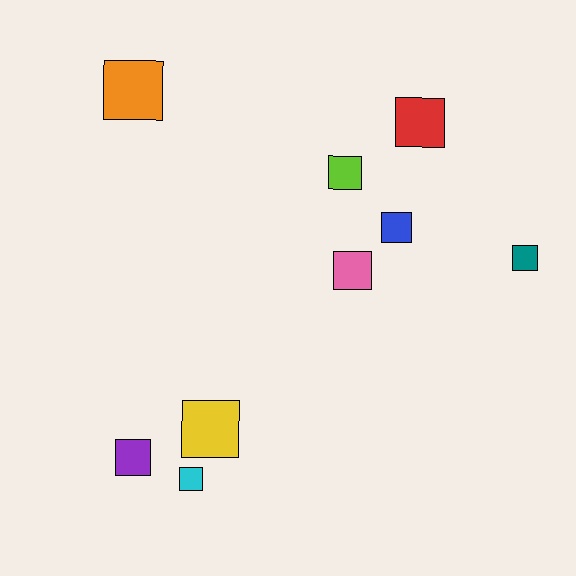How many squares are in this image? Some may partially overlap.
There are 9 squares.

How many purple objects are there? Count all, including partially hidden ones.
There is 1 purple object.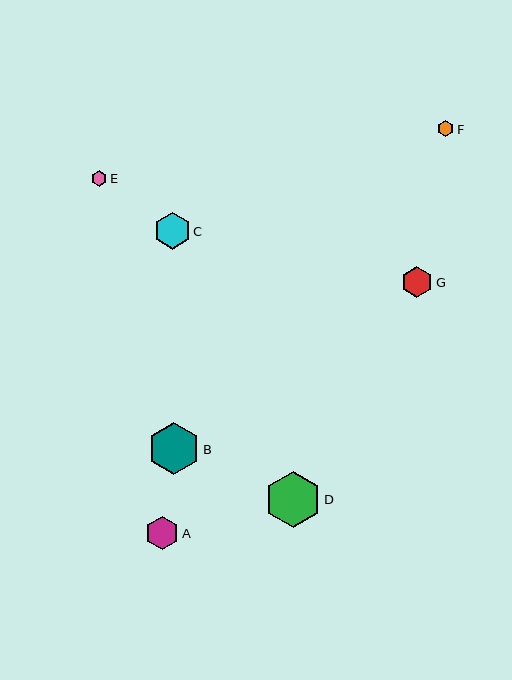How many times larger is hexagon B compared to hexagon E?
Hexagon B is approximately 3.5 times the size of hexagon E.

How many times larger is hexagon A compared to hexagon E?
Hexagon A is approximately 2.2 times the size of hexagon E.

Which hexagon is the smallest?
Hexagon E is the smallest with a size of approximately 15 pixels.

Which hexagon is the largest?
Hexagon D is the largest with a size of approximately 56 pixels.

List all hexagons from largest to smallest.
From largest to smallest: D, B, C, A, G, F, E.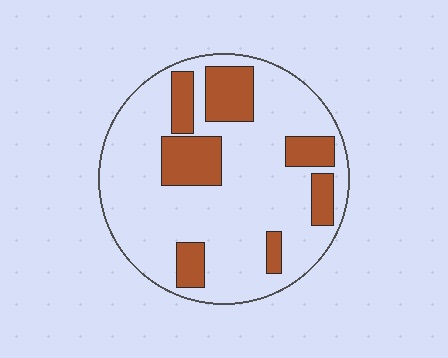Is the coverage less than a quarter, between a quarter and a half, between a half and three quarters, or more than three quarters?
Less than a quarter.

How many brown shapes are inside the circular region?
7.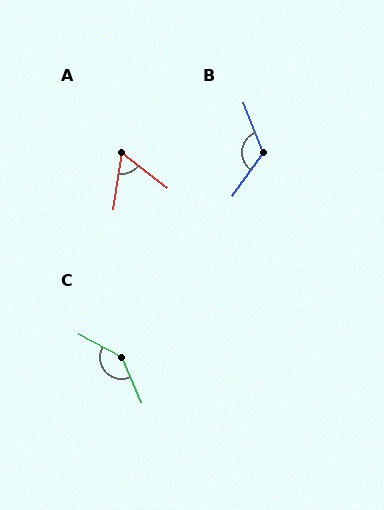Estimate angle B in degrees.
Approximately 123 degrees.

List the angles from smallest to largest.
A (61°), B (123°), C (142°).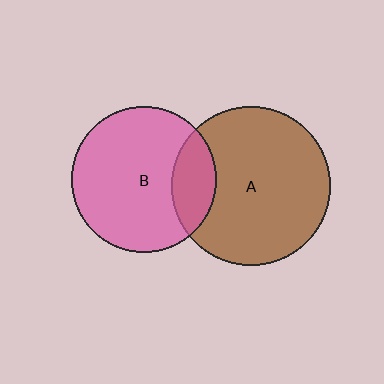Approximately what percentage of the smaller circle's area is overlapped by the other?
Approximately 20%.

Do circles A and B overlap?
Yes.